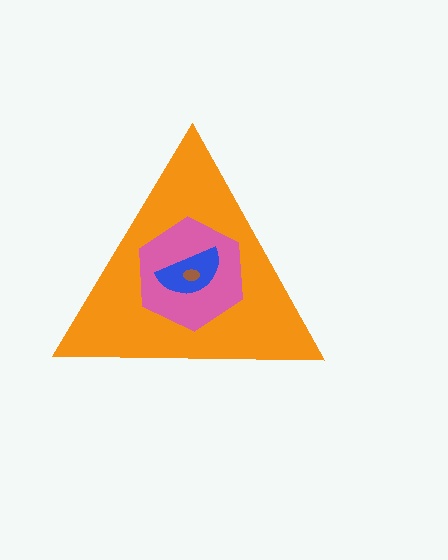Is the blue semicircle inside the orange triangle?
Yes.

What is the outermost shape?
The orange triangle.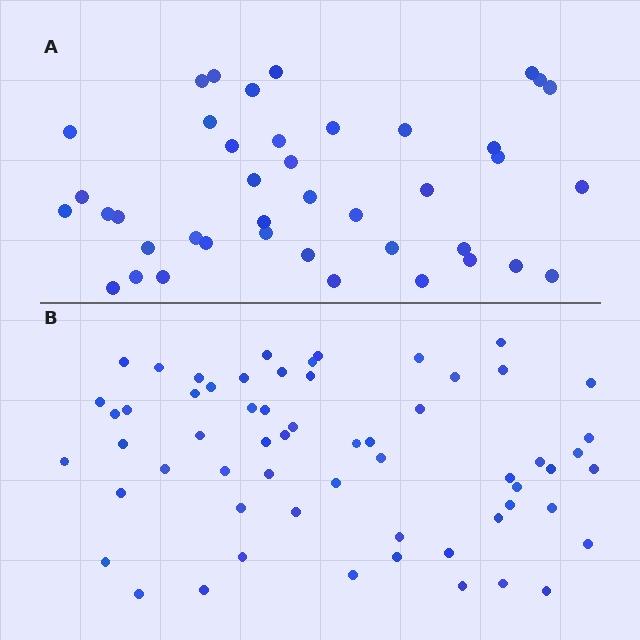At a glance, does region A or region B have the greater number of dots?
Region B (the bottom region) has more dots.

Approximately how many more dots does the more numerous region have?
Region B has approximately 20 more dots than region A.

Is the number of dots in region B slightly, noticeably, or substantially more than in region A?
Region B has substantially more. The ratio is roughly 1.5 to 1.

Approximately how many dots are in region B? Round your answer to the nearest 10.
About 60 dots.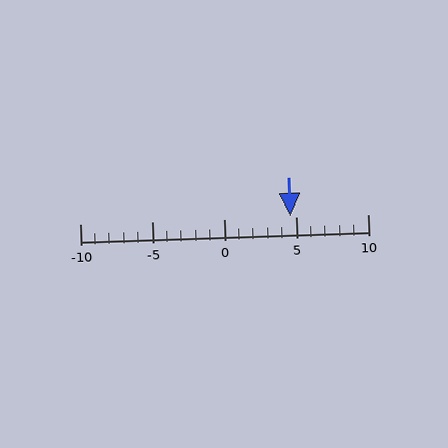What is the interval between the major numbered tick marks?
The major tick marks are spaced 5 units apart.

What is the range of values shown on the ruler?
The ruler shows values from -10 to 10.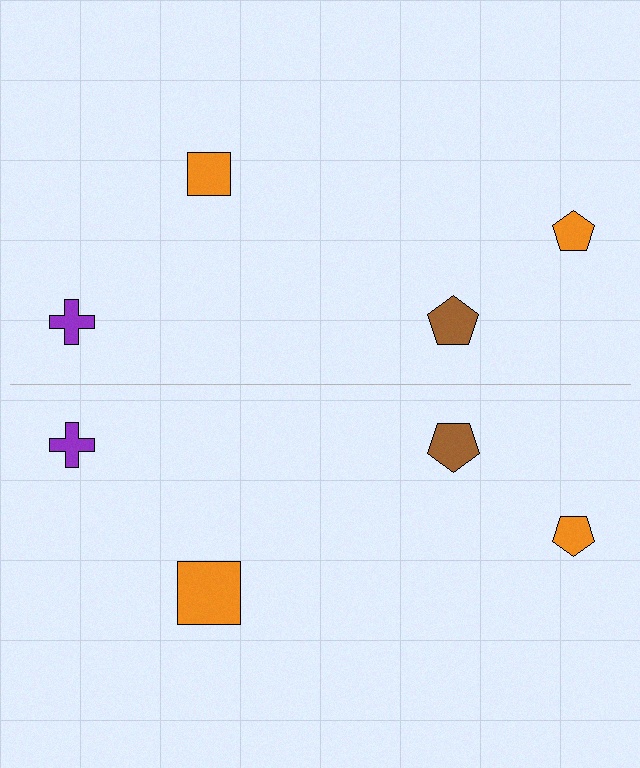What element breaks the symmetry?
The orange square on the bottom side has a different size than its mirror counterpart.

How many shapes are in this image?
There are 8 shapes in this image.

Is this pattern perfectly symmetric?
No, the pattern is not perfectly symmetric. The orange square on the bottom side has a different size than its mirror counterpart.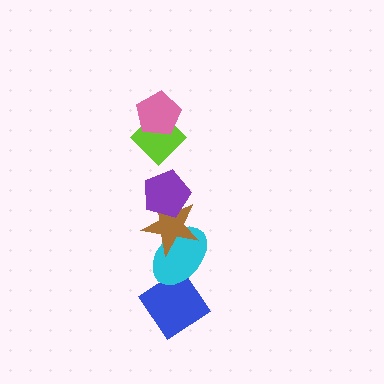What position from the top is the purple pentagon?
The purple pentagon is 3rd from the top.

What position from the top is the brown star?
The brown star is 4th from the top.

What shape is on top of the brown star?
The purple pentagon is on top of the brown star.